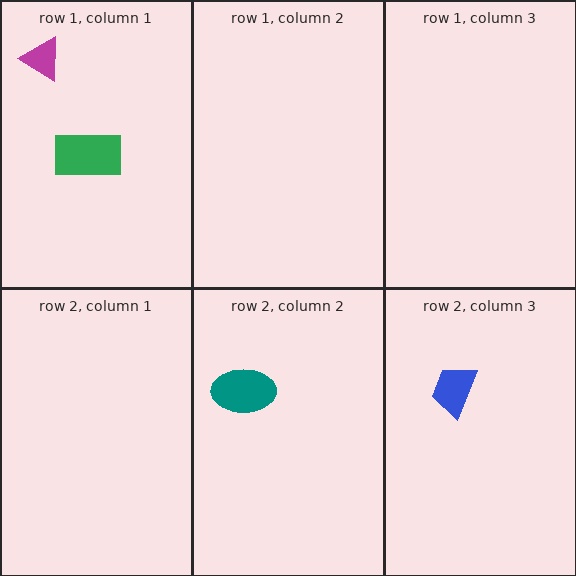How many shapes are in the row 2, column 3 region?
1.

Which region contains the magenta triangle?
The row 1, column 1 region.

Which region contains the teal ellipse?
The row 2, column 2 region.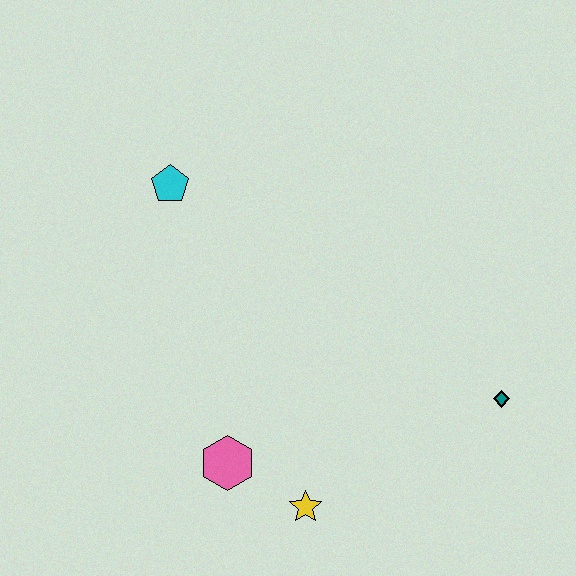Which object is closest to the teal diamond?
The yellow star is closest to the teal diamond.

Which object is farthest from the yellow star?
The cyan pentagon is farthest from the yellow star.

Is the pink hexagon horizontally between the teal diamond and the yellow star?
No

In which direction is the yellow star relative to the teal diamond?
The yellow star is to the left of the teal diamond.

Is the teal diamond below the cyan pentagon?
Yes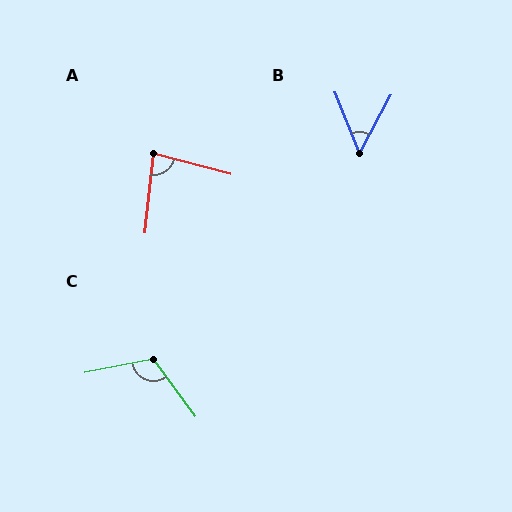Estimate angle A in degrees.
Approximately 81 degrees.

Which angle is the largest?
C, at approximately 115 degrees.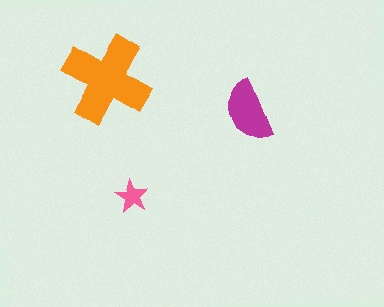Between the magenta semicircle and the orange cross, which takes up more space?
The orange cross.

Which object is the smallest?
The pink star.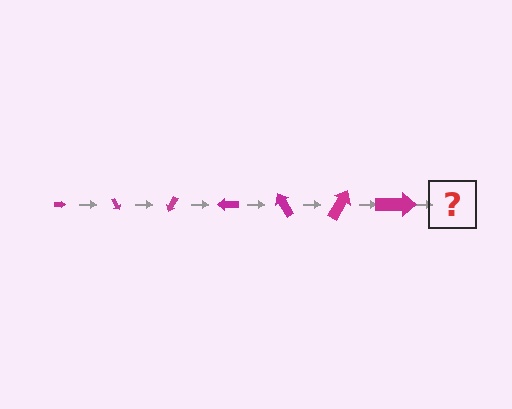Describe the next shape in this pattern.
It should be an arrow, larger than the previous one and rotated 420 degrees from the start.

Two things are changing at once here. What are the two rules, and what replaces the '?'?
The two rules are that the arrow grows larger each step and it rotates 60 degrees each step. The '?' should be an arrow, larger than the previous one and rotated 420 degrees from the start.